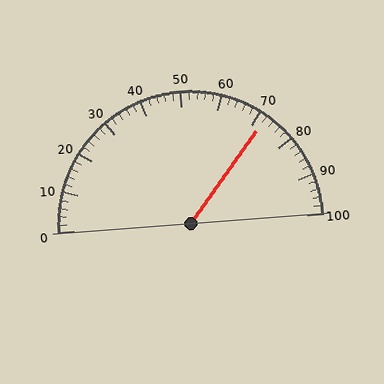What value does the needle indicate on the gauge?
The needle indicates approximately 72.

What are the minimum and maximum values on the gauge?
The gauge ranges from 0 to 100.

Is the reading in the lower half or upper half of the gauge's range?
The reading is in the upper half of the range (0 to 100).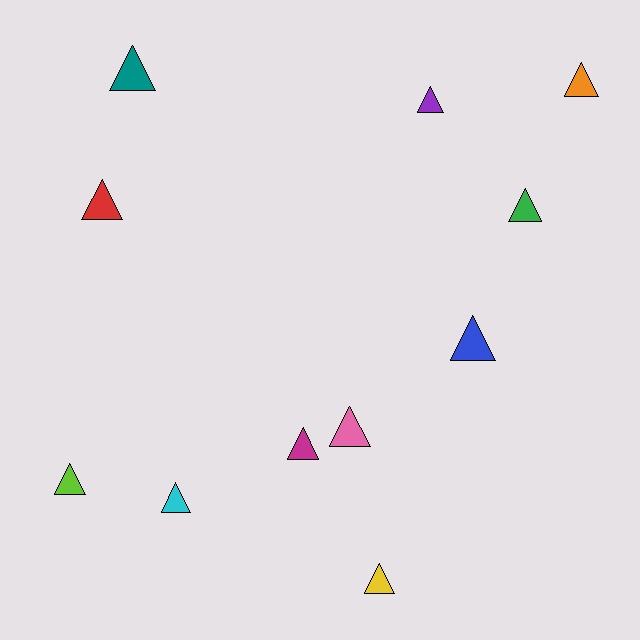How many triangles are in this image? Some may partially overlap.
There are 11 triangles.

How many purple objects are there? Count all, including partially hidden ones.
There is 1 purple object.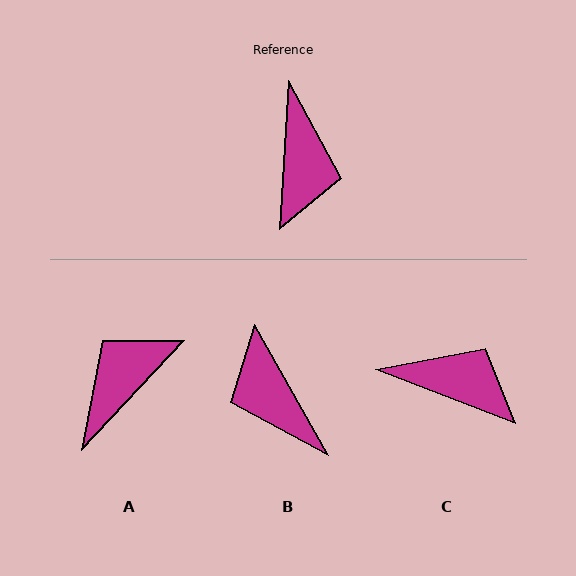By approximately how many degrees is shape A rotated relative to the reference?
Approximately 140 degrees counter-clockwise.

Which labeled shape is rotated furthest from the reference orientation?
B, about 147 degrees away.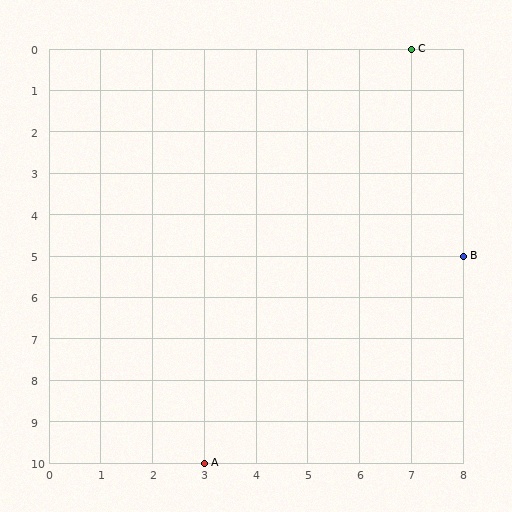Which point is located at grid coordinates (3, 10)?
Point A is at (3, 10).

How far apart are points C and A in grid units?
Points C and A are 4 columns and 10 rows apart (about 10.8 grid units diagonally).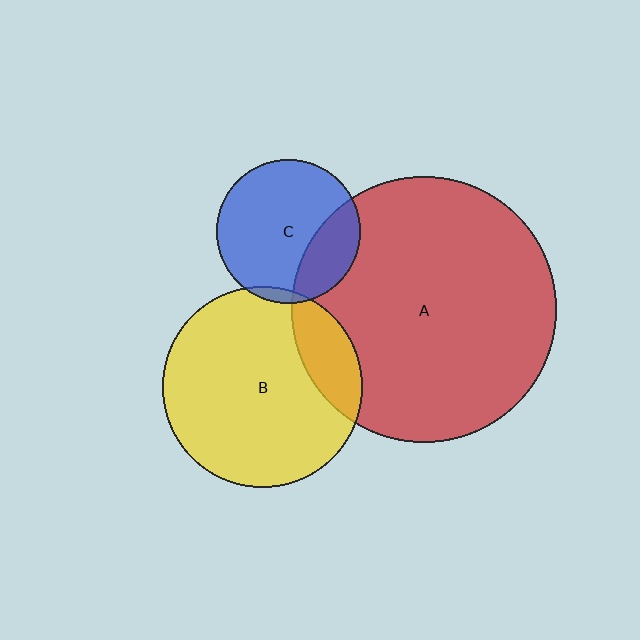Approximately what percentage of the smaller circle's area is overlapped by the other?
Approximately 5%.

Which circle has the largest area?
Circle A (red).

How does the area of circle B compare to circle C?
Approximately 1.9 times.